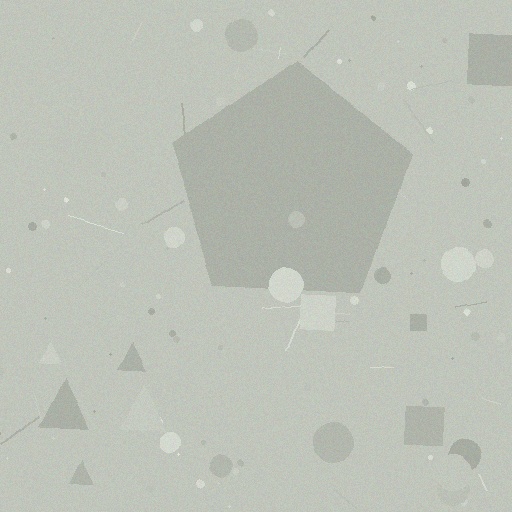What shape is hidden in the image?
A pentagon is hidden in the image.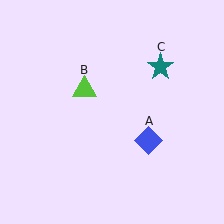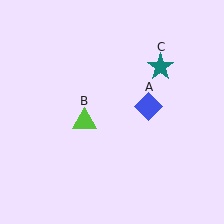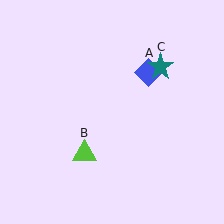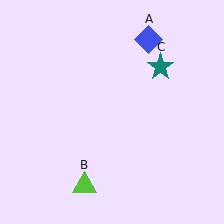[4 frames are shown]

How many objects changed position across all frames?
2 objects changed position: blue diamond (object A), lime triangle (object B).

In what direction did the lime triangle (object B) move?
The lime triangle (object B) moved down.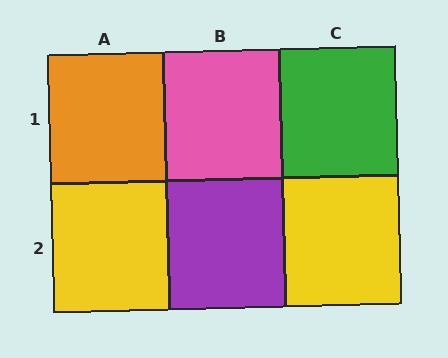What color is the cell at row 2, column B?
Purple.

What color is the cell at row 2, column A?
Yellow.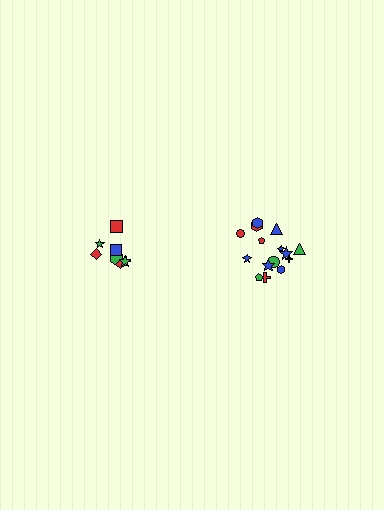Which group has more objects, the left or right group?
The right group.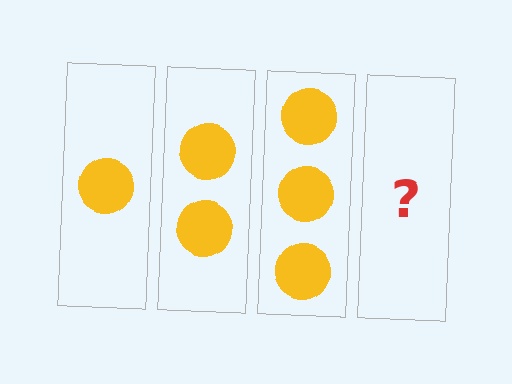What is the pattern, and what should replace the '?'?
The pattern is that each step adds one more circle. The '?' should be 4 circles.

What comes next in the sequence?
The next element should be 4 circles.